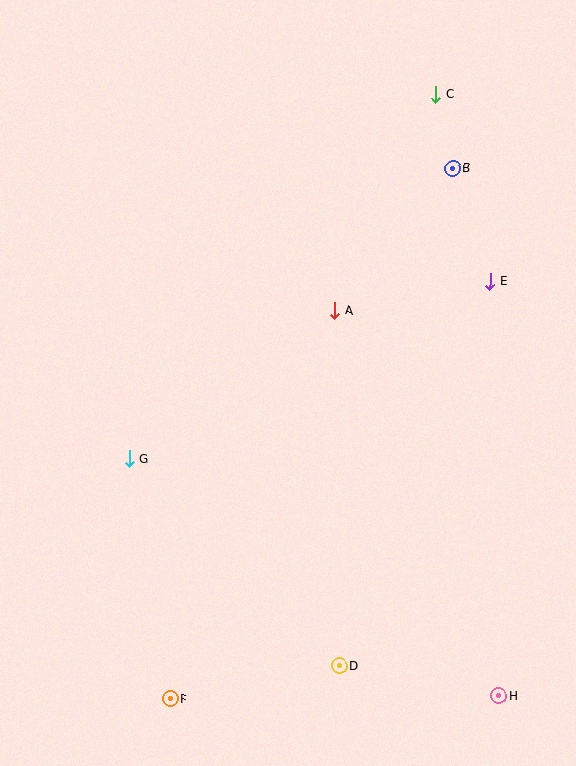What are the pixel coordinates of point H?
Point H is at (499, 696).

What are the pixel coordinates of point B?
Point B is at (453, 168).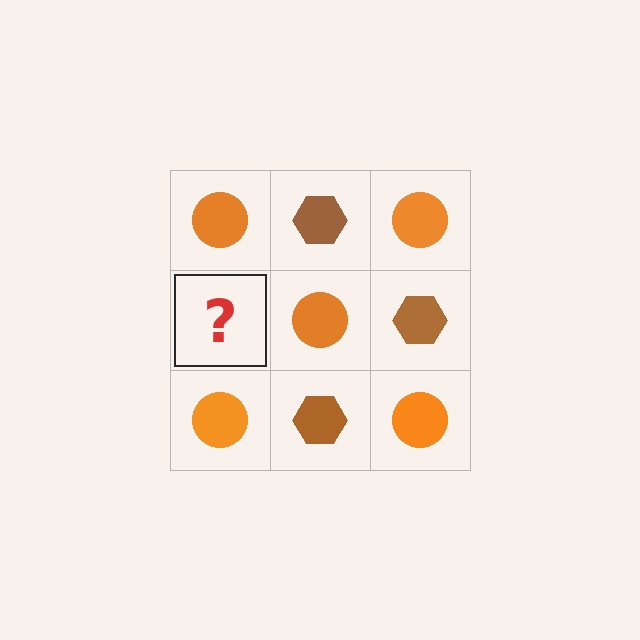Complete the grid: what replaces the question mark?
The question mark should be replaced with a brown hexagon.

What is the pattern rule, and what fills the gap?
The rule is that it alternates orange circle and brown hexagon in a checkerboard pattern. The gap should be filled with a brown hexagon.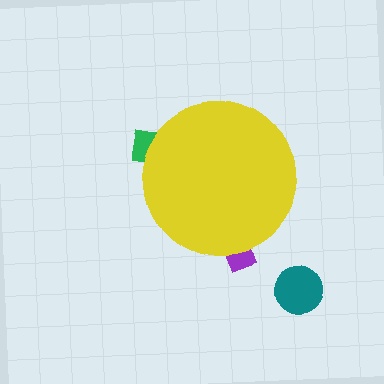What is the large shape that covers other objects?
A yellow circle.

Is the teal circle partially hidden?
No, the teal circle is fully visible.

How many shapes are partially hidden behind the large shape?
2 shapes are partially hidden.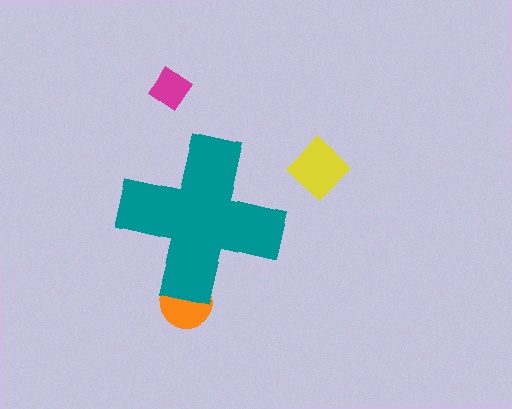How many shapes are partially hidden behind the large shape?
1 shape is partially hidden.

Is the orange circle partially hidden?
Yes, the orange circle is partially hidden behind the teal cross.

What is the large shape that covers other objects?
A teal cross.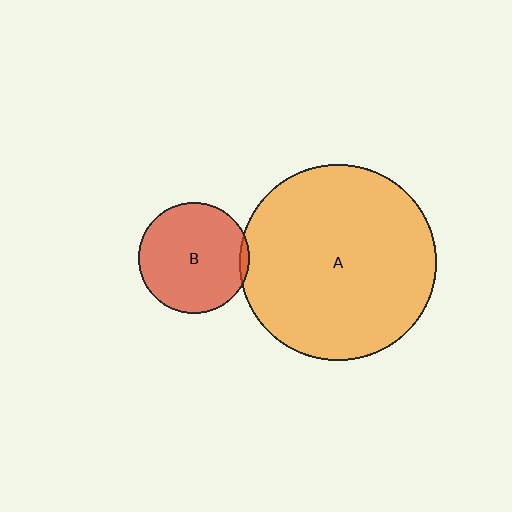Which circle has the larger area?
Circle A (orange).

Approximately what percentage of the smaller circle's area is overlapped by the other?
Approximately 5%.